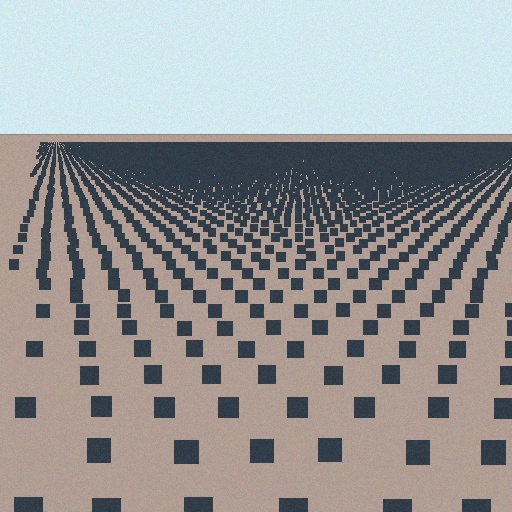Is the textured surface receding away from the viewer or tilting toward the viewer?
The surface is receding away from the viewer. Texture elements get smaller and denser toward the top.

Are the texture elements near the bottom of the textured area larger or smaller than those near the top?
Larger. Near the bottom, elements are closer to the viewer and appear at a bigger on-screen size.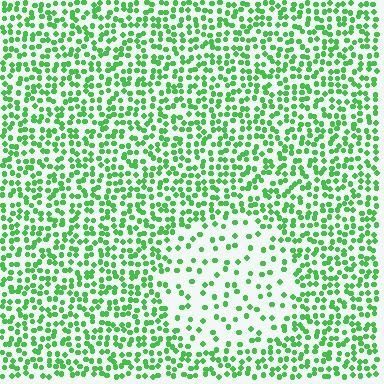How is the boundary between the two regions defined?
The boundary is defined by a change in element density (approximately 2.4x ratio). All elements are the same color, size, and shape.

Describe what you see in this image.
The image contains small green elements arranged at two different densities. A circle-shaped region is visible where the elements are less densely packed than the surrounding area.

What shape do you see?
I see a circle.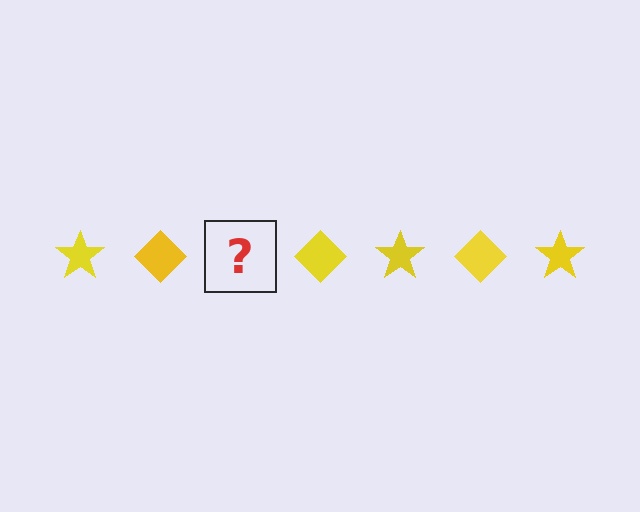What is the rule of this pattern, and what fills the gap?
The rule is that the pattern cycles through star, diamond shapes in yellow. The gap should be filled with a yellow star.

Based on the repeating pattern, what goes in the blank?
The blank should be a yellow star.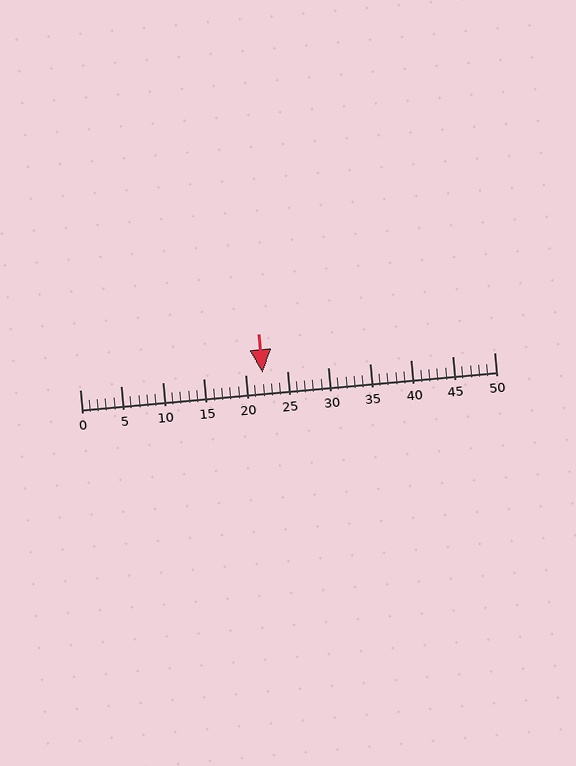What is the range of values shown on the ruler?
The ruler shows values from 0 to 50.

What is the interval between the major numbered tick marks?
The major tick marks are spaced 5 units apart.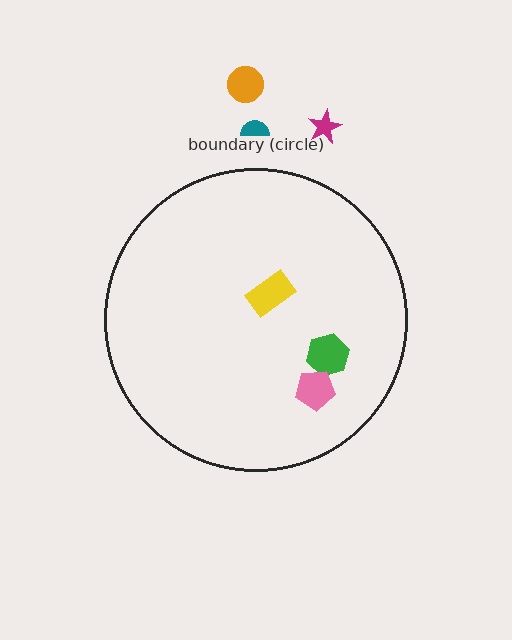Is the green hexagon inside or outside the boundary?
Inside.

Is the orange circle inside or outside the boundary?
Outside.